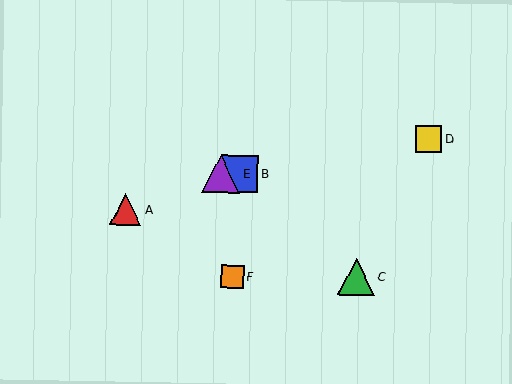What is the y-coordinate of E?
Object E is at y≈173.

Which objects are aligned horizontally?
Objects B, E are aligned horizontally.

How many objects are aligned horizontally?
2 objects (B, E) are aligned horizontally.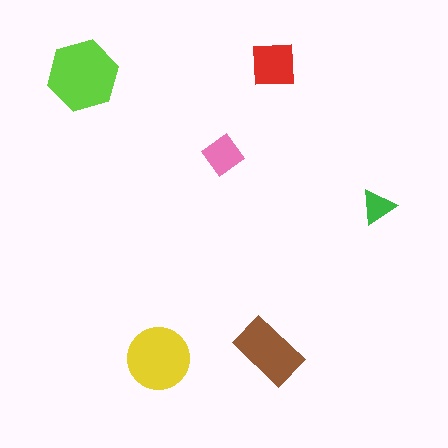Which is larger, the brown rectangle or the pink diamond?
The brown rectangle.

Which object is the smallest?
The green triangle.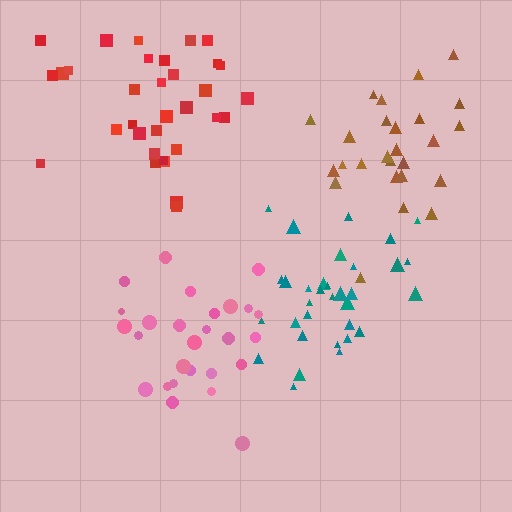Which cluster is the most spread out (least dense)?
Brown.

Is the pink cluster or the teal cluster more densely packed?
Teal.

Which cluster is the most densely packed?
Teal.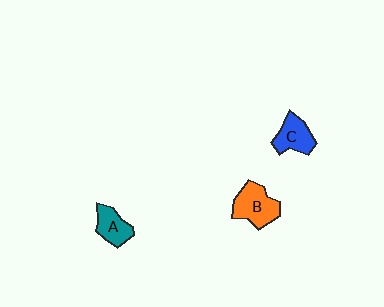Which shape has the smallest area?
Shape A (teal).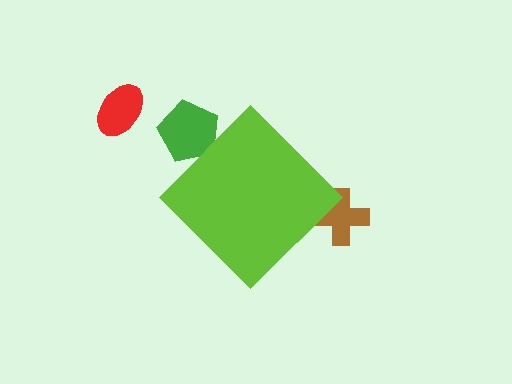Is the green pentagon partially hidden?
Yes, the green pentagon is partially hidden behind the lime diamond.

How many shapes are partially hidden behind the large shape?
2 shapes are partially hidden.